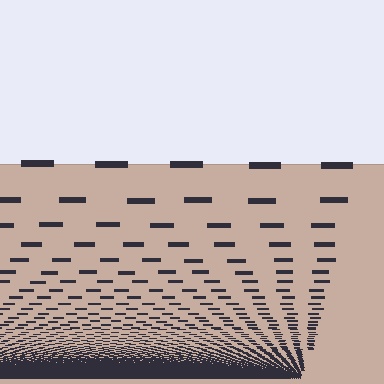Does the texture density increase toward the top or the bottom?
Density increases toward the bottom.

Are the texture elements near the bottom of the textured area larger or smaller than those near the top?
Smaller. The gradient is inverted — elements near the bottom are smaller and denser.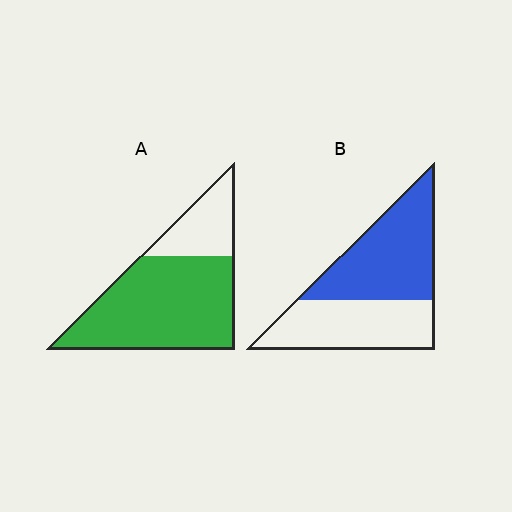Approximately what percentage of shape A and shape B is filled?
A is approximately 75% and B is approximately 55%.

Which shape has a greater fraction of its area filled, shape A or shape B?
Shape A.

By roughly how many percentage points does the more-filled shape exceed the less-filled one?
By roughly 20 percentage points (A over B).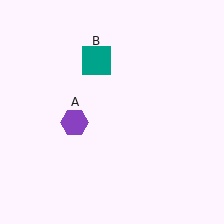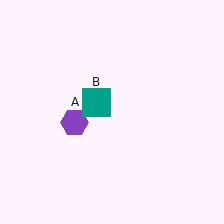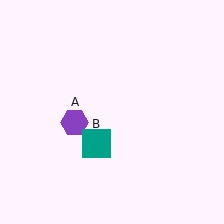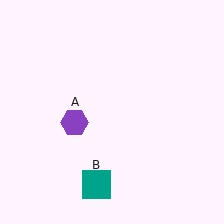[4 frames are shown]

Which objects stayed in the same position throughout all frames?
Purple hexagon (object A) remained stationary.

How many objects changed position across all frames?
1 object changed position: teal square (object B).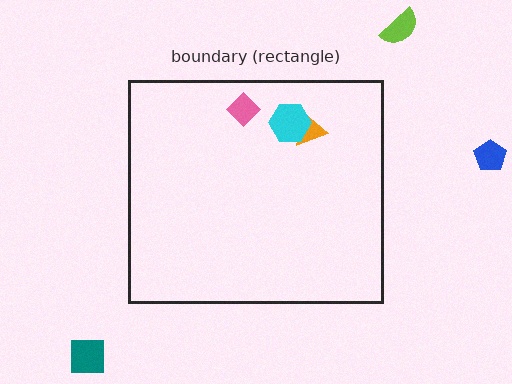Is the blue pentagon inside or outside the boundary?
Outside.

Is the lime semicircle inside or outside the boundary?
Outside.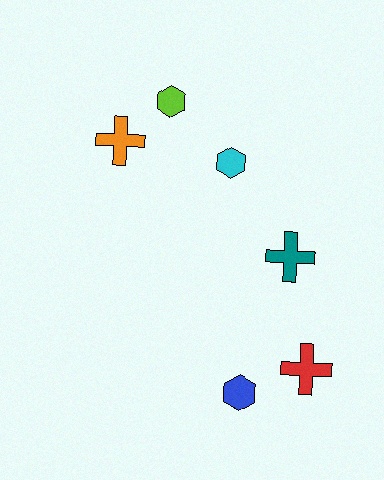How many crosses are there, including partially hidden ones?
There are 3 crosses.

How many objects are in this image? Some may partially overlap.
There are 6 objects.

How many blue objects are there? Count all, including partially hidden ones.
There is 1 blue object.